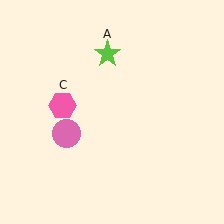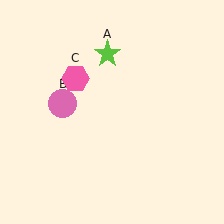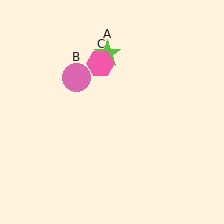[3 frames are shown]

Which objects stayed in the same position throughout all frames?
Lime star (object A) remained stationary.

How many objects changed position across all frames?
2 objects changed position: pink circle (object B), pink hexagon (object C).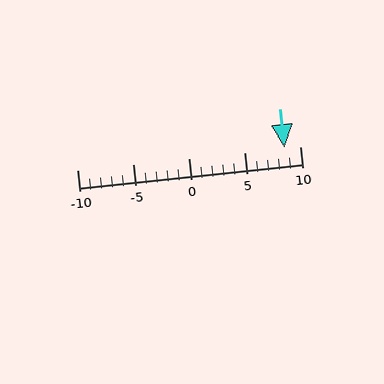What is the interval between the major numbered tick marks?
The major tick marks are spaced 5 units apart.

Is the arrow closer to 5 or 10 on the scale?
The arrow is closer to 10.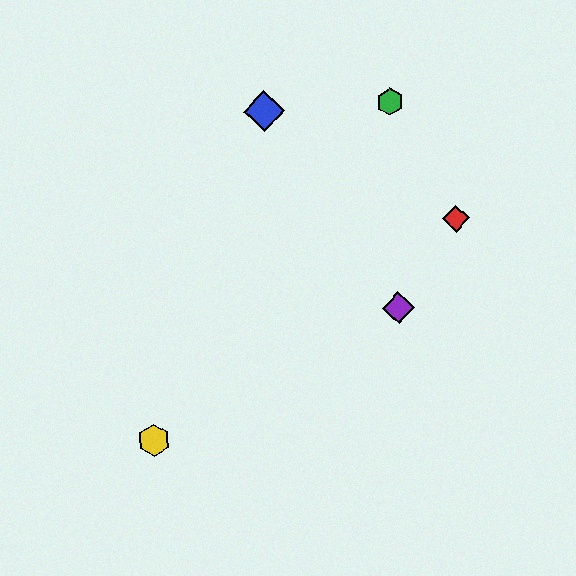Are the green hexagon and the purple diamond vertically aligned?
Yes, both are at x≈390.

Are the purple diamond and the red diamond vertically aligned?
No, the purple diamond is at x≈399 and the red diamond is at x≈456.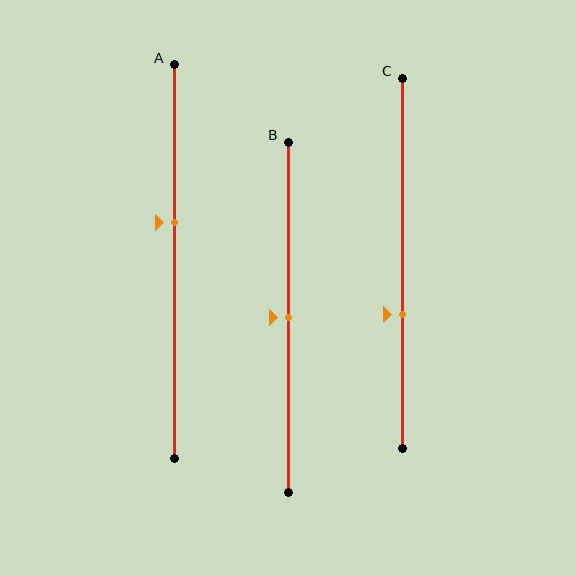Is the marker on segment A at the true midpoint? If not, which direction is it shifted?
No, the marker on segment A is shifted upward by about 10% of the segment length.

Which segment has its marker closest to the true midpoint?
Segment B has its marker closest to the true midpoint.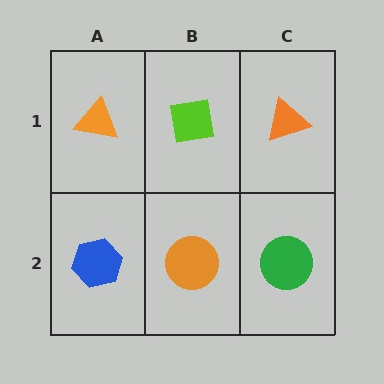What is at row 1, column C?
An orange triangle.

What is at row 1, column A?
An orange triangle.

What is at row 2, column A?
A blue hexagon.